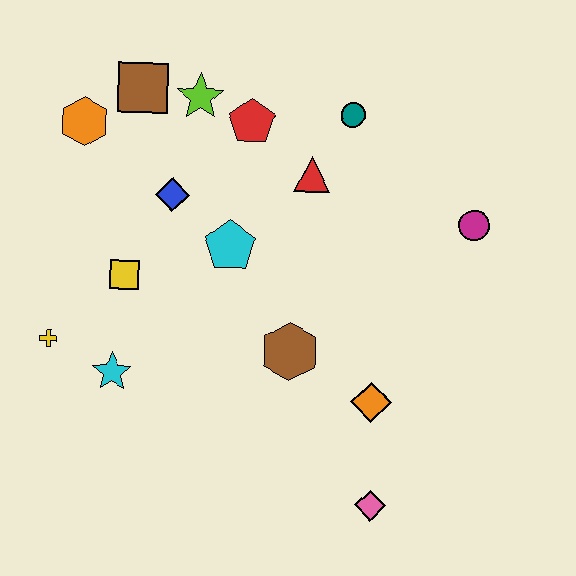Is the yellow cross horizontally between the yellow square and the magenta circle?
No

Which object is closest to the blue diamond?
The cyan pentagon is closest to the blue diamond.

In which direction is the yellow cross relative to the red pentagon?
The yellow cross is below the red pentagon.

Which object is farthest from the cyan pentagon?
The pink diamond is farthest from the cyan pentagon.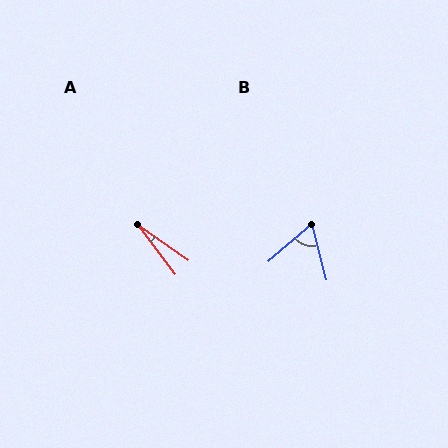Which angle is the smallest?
A, at approximately 18 degrees.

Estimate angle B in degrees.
Approximately 63 degrees.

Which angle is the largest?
B, at approximately 63 degrees.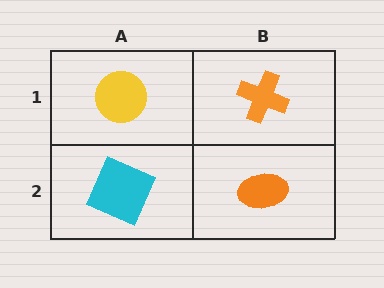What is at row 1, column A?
A yellow circle.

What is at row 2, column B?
An orange ellipse.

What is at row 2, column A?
A cyan square.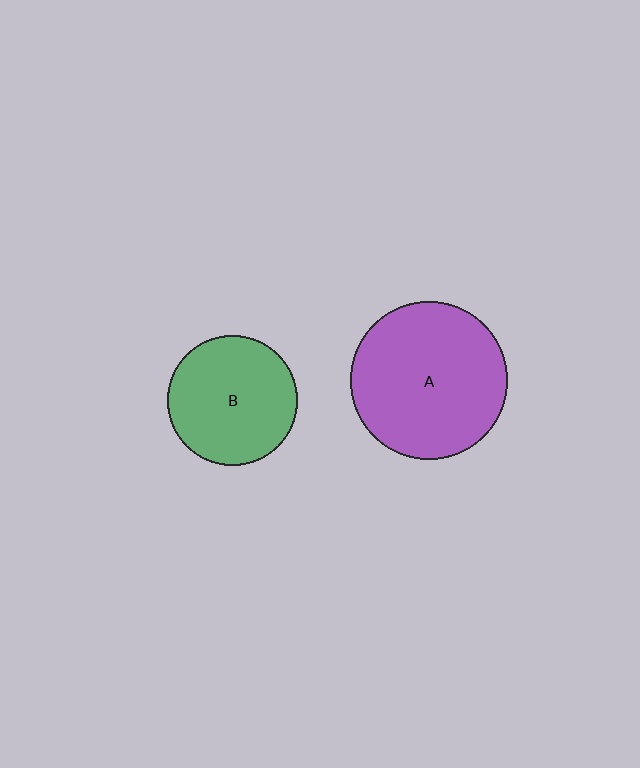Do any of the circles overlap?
No, none of the circles overlap.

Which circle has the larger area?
Circle A (purple).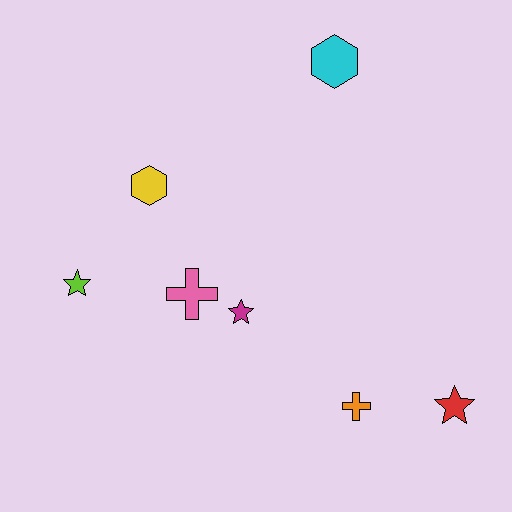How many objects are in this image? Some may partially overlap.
There are 7 objects.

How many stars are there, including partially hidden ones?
There are 3 stars.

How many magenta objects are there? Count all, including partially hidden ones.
There is 1 magenta object.